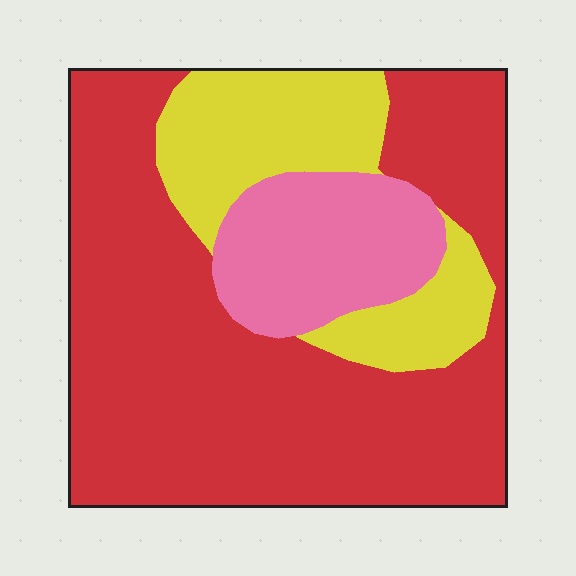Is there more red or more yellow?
Red.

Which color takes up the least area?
Pink, at roughly 15%.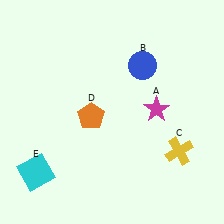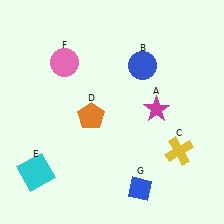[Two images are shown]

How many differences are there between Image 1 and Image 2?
There are 2 differences between the two images.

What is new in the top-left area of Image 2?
A pink circle (F) was added in the top-left area of Image 2.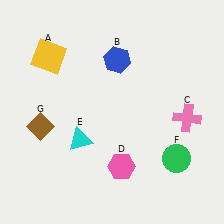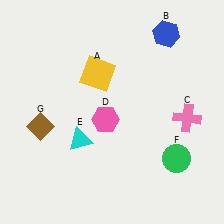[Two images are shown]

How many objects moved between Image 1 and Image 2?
3 objects moved between the two images.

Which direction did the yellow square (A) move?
The yellow square (A) moved right.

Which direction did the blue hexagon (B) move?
The blue hexagon (B) moved right.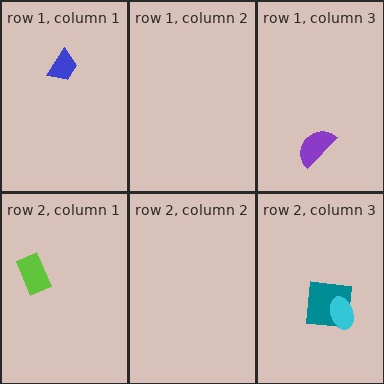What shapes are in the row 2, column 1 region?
The lime rectangle.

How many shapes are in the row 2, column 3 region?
2.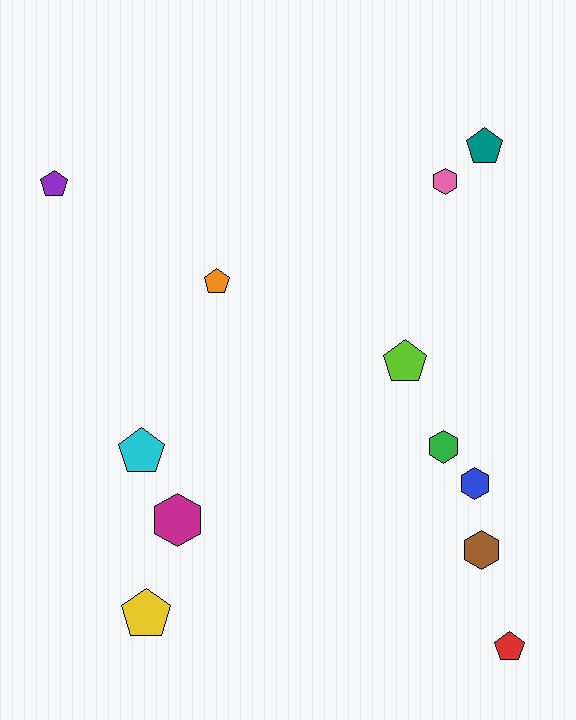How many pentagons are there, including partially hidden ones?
There are 7 pentagons.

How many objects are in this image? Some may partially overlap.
There are 12 objects.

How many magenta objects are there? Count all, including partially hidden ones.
There is 1 magenta object.